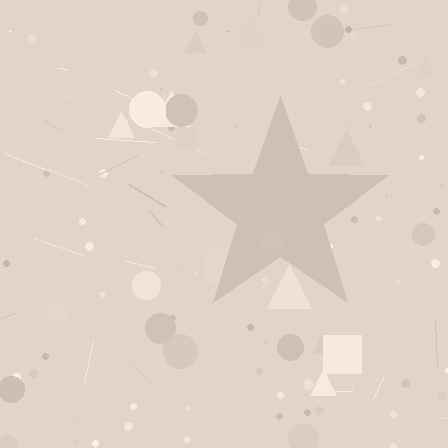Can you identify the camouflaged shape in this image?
The camouflaged shape is a star.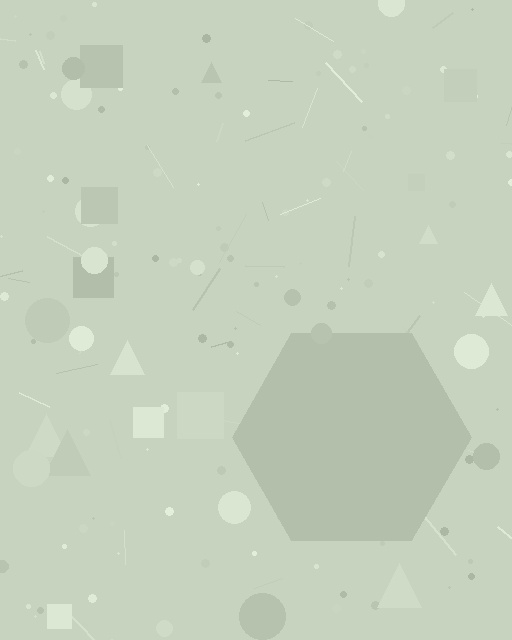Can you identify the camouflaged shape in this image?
The camouflaged shape is a hexagon.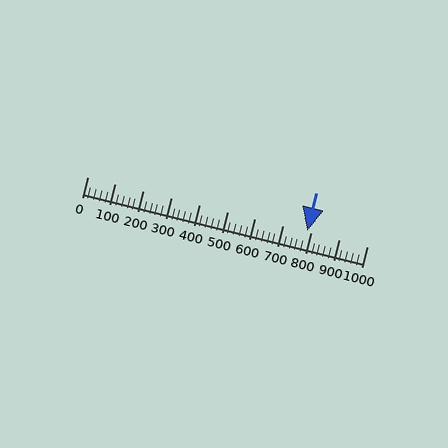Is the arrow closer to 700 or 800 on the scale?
The arrow is closer to 800.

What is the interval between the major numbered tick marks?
The major tick marks are spaced 100 units apart.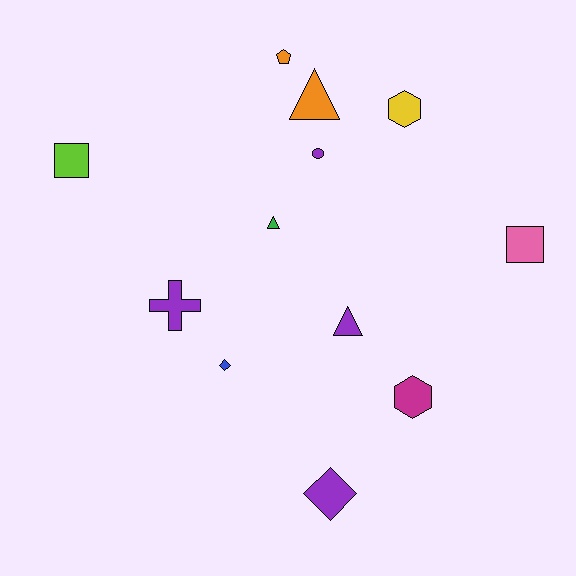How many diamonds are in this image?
There are 2 diamonds.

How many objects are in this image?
There are 12 objects.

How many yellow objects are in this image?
There is 1 yellow object.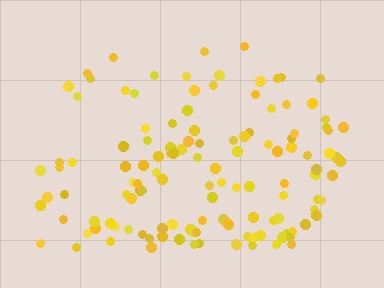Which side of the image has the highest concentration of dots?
The bottom.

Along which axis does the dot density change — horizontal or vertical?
Vertical.